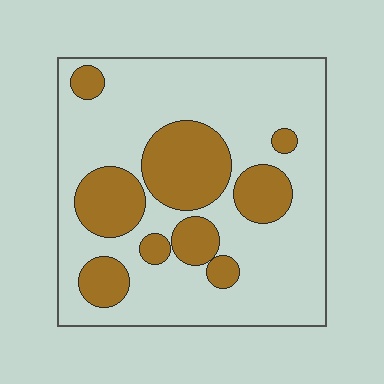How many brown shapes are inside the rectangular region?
9.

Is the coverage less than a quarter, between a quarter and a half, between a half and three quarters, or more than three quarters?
Between a quarter and a half.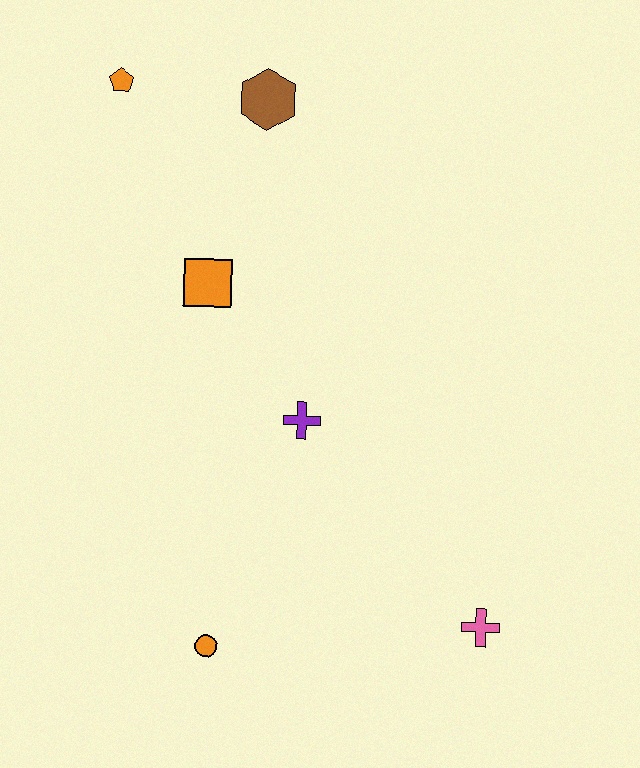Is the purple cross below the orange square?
Yes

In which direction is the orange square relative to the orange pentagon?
The orange square is below the orange pentagon.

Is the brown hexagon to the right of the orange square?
Yes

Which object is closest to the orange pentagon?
The brown hexagon is closest to the orange pentagon.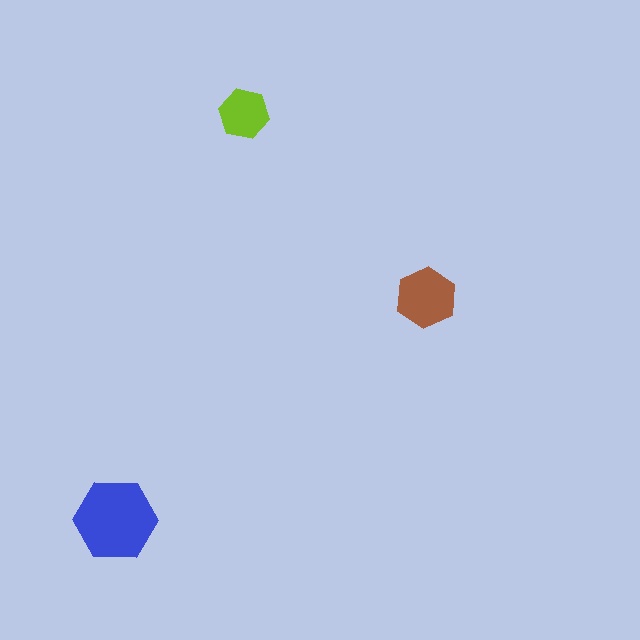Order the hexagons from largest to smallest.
the blue one, the brown one, the lime one.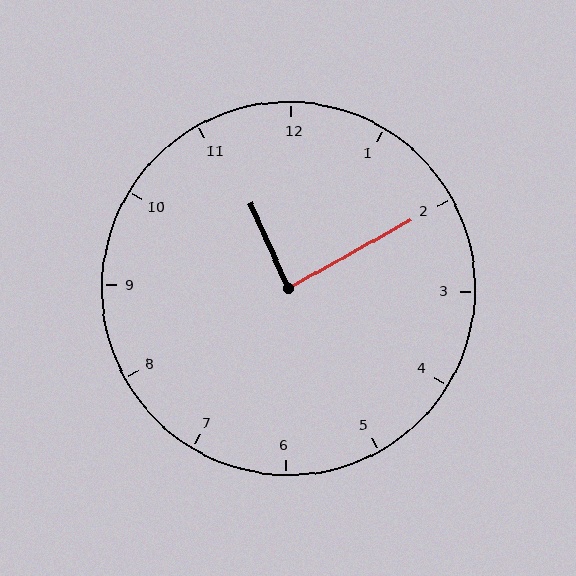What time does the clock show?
11:10.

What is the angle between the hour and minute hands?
Approximately 85 degrees.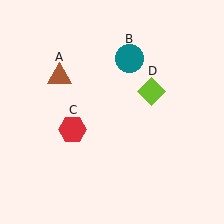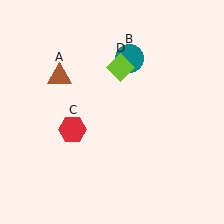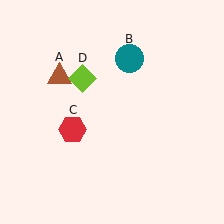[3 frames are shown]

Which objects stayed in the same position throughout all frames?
Brown triangle (object A) and teal circle (object B) and red hexagon (object C) remained stationary.